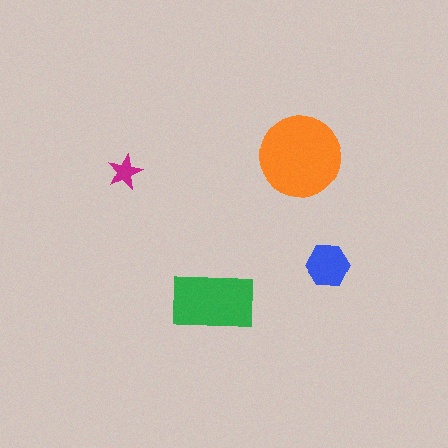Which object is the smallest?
The magenta star.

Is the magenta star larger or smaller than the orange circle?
Smaller.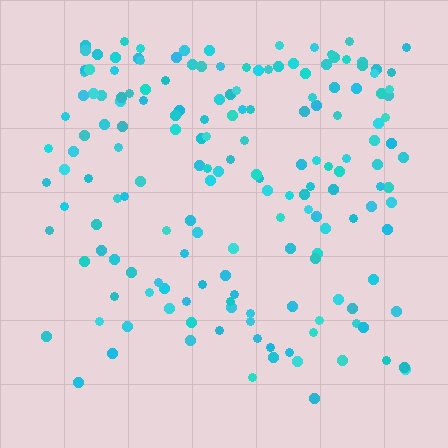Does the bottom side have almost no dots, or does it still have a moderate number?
Still a moderate number, just noticeably fewer than the top.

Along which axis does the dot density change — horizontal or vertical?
Vertical.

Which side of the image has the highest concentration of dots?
The top.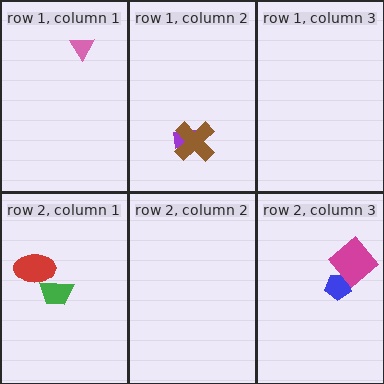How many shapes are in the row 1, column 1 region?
1.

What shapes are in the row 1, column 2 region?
The purple rectangle, the brown cross.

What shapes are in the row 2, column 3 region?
The blue pentagon, the magenta diamond.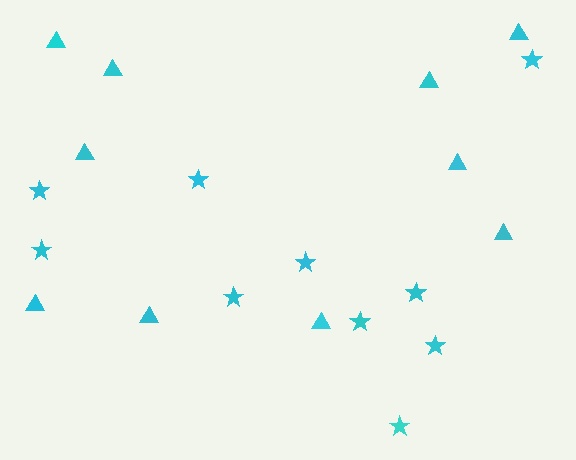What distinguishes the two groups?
There are 2 groups: one group of stars (10) and one group of triangles (10).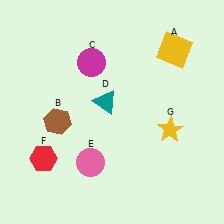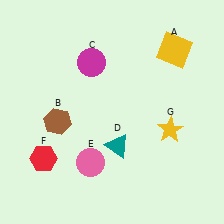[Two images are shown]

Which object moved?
The teal triangle (D) moved down.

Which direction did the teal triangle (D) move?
The teal triangle (D) moved down.